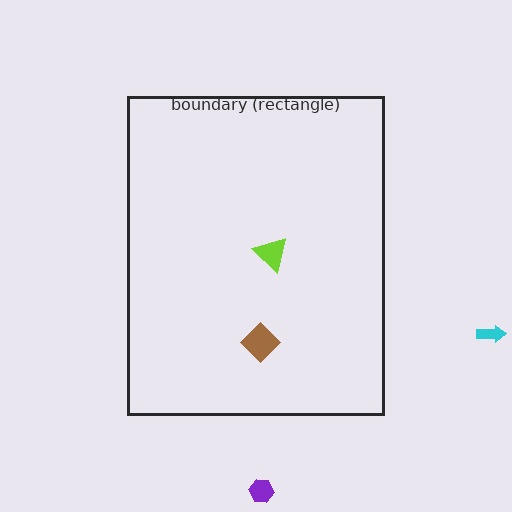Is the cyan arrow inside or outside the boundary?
Outside.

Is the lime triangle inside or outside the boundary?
Inside.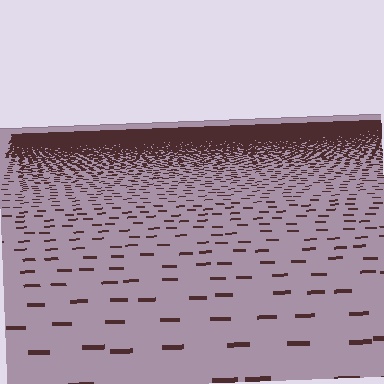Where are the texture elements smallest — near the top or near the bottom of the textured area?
Near the top.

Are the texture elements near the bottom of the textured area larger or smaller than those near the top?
Larger. Near the bottom, elements are closer to the viewer and appear at a bigger on-screen size.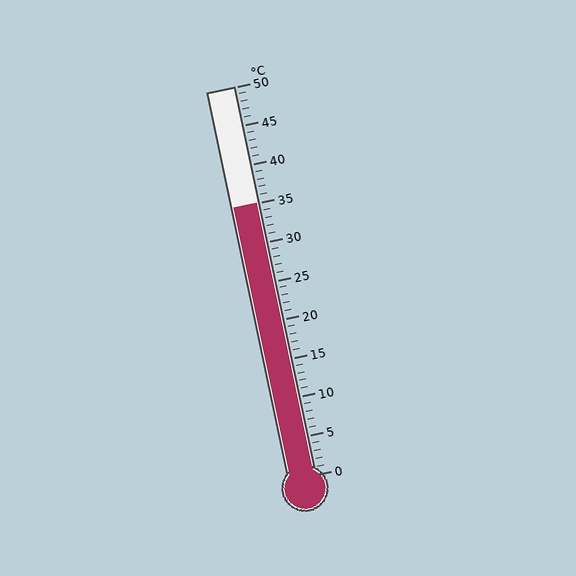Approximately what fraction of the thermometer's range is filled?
The thermometer is filled to approximately 70% of its range.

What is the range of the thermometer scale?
The thermometer scale ranges from 0°C to 50°C.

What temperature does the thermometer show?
The thermometer shows approximately 35°C.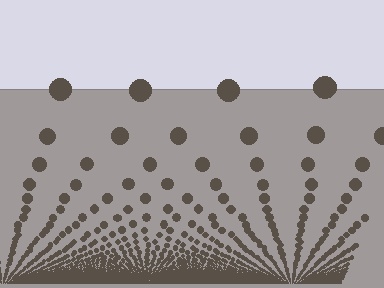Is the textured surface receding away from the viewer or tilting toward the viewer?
The surface appears to tilt toward the viewer. Texture elements get larger and sparser toward the top.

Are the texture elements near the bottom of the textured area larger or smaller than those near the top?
Smaller. The gradient is inverted — elements near the bottom are smaller and denser.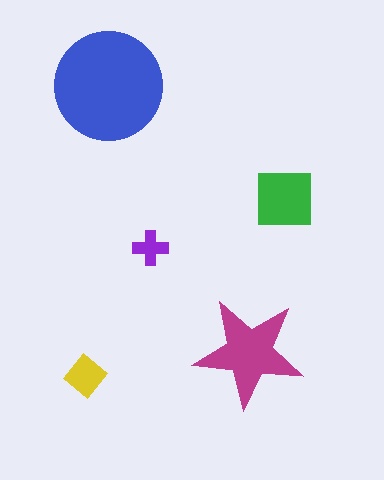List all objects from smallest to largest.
The purple cross, the yellow diamond, the green square, the magenta star, the blue circle.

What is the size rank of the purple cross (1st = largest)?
5th.